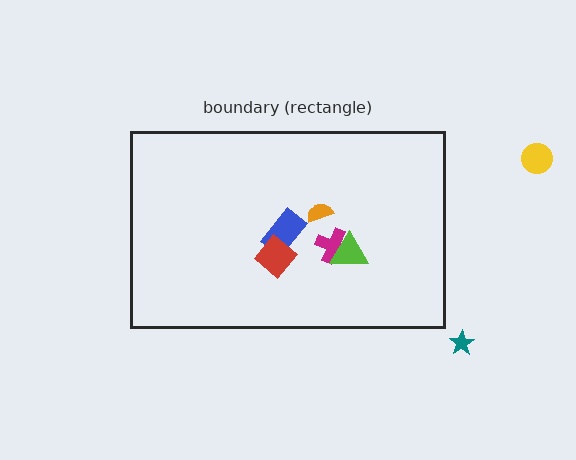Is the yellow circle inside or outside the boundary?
Outside.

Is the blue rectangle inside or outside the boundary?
Inside.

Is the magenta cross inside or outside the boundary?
Inside.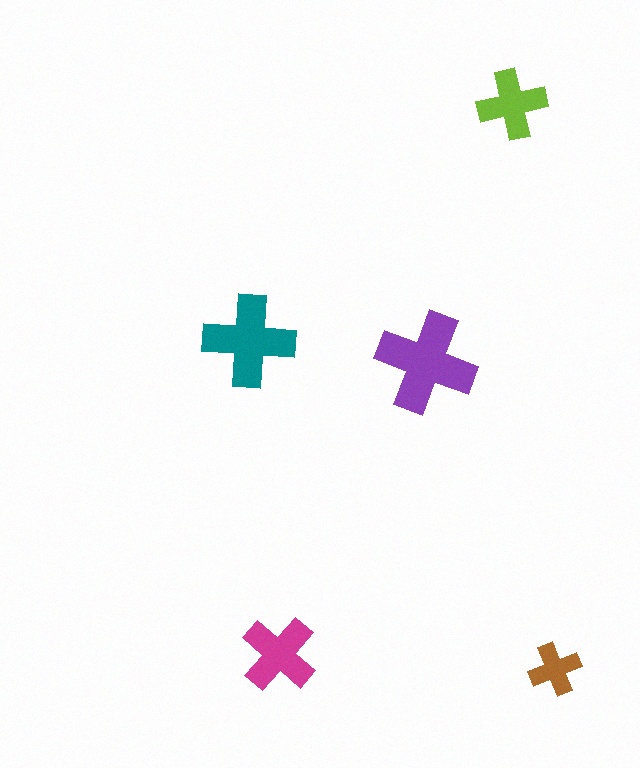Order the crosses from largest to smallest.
the purple one, the teal one, the magenta one, the lime one, the brown one.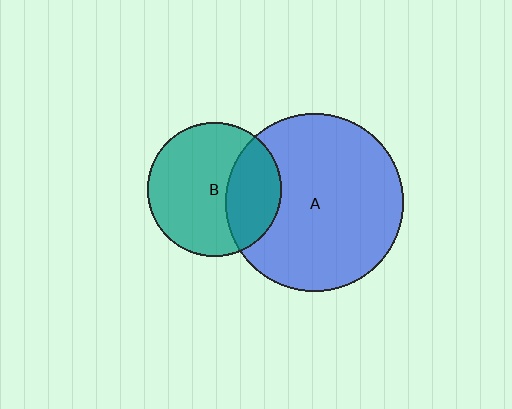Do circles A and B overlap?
Yes.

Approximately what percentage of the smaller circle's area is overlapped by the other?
Approximately 30%.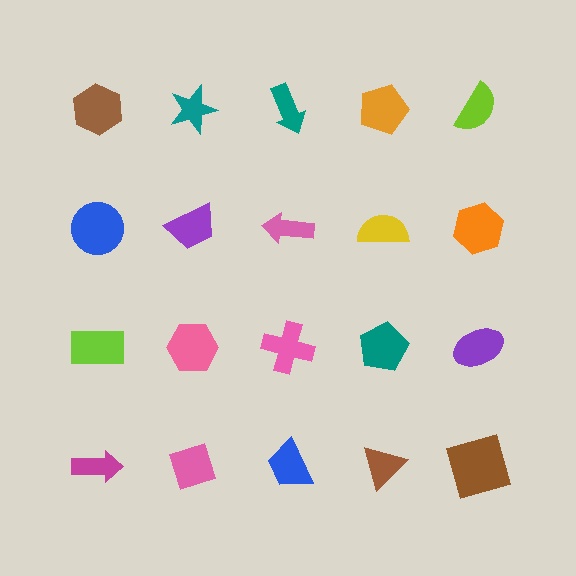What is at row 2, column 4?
A yellow semicircle.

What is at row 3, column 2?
A pink hexagon.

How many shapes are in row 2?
5 shapes.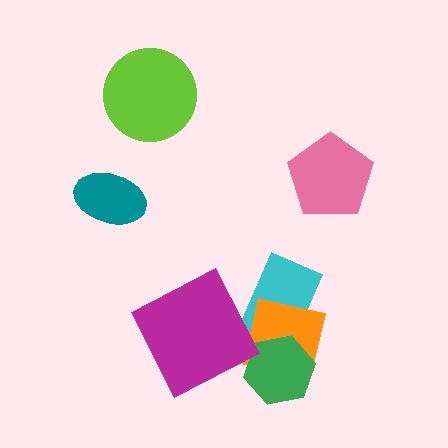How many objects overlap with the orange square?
2 objects overlap with the orange square.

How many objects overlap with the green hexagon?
2 objects overlap with the green hexagon.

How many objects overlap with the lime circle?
0 objects overlap with the lime circle.